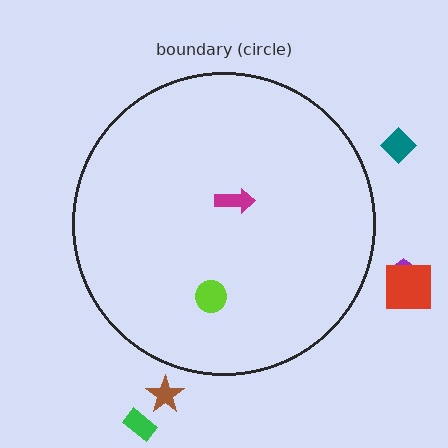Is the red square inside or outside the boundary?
Outside.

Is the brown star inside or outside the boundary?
Outside.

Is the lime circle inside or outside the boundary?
Inside.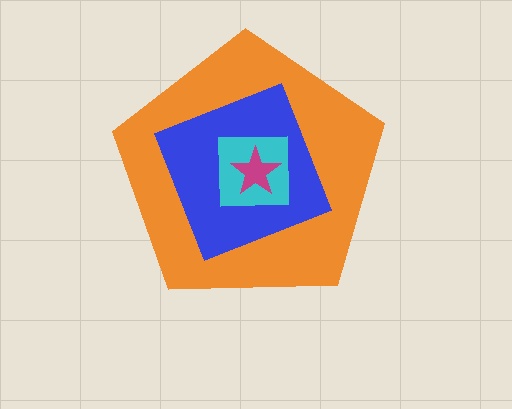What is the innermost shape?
The magenta star.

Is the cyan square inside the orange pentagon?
Yes.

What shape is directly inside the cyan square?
The magenta star.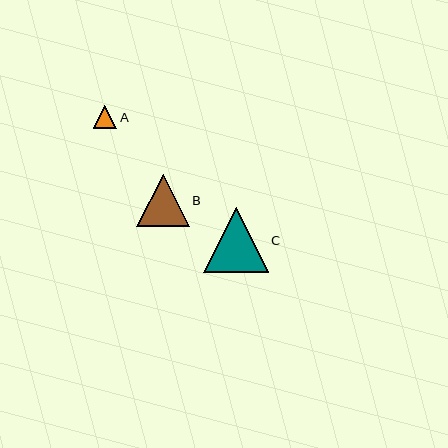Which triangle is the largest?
Triangle C is the largest with a size of approximately 65 pixels.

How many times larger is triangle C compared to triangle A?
Triangle C is approximately 2.7 times the size of triangle A.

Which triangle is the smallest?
Triangle A is the smallest with a size of approximately 24 pixels.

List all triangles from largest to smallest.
From largest to smallest: C, B, A.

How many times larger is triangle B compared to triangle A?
Triangle B is approximately 2.2 times the size of triangle A.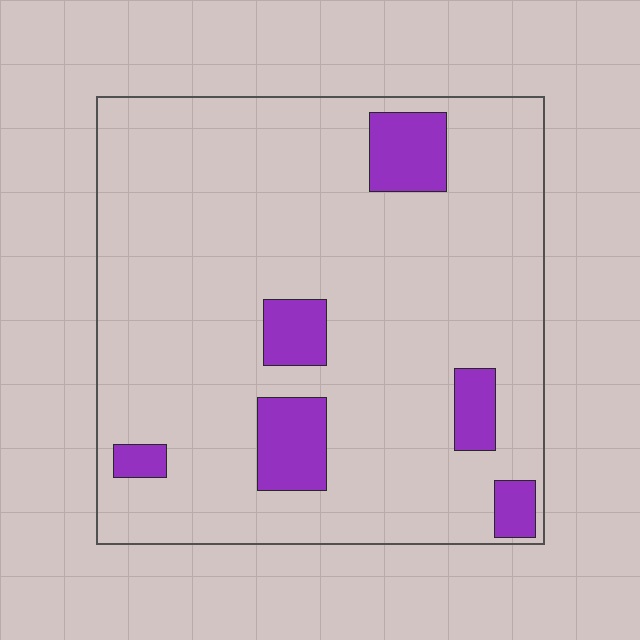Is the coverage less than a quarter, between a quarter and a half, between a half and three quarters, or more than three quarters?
Less than a quarter.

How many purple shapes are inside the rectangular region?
6.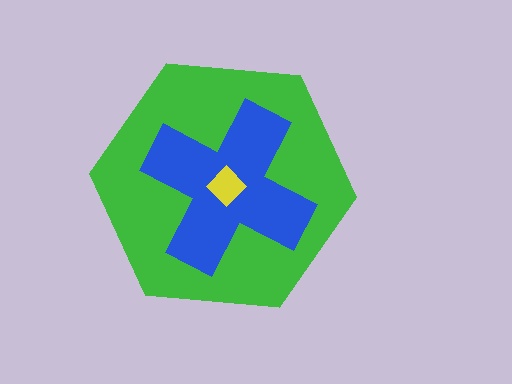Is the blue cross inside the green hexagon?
Yes.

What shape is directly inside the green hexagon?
The blue cross.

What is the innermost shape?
The yellow diamond.